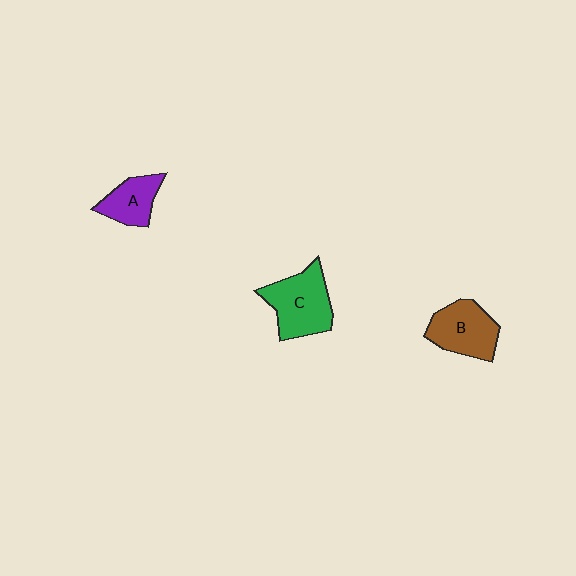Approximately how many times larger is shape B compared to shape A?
Approximately 1.4 times.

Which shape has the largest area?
Shape C (green).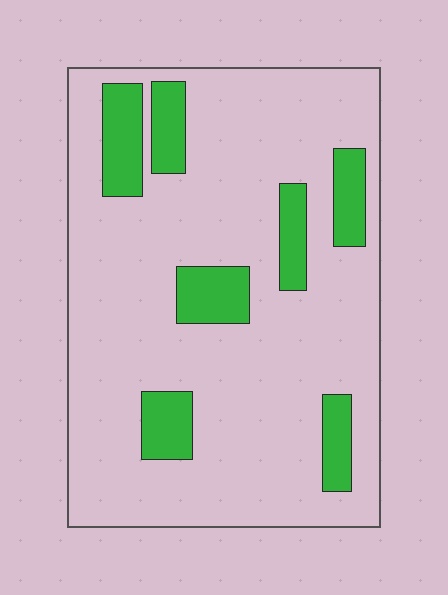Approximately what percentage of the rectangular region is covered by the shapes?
Approximately 15%.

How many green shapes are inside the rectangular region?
7.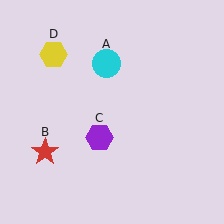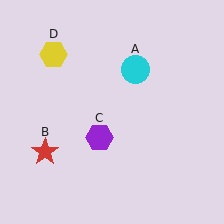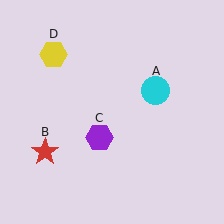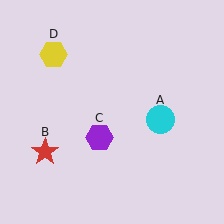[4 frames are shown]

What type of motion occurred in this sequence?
The cyan circle (object A) rotated clockwise around the center of the scene.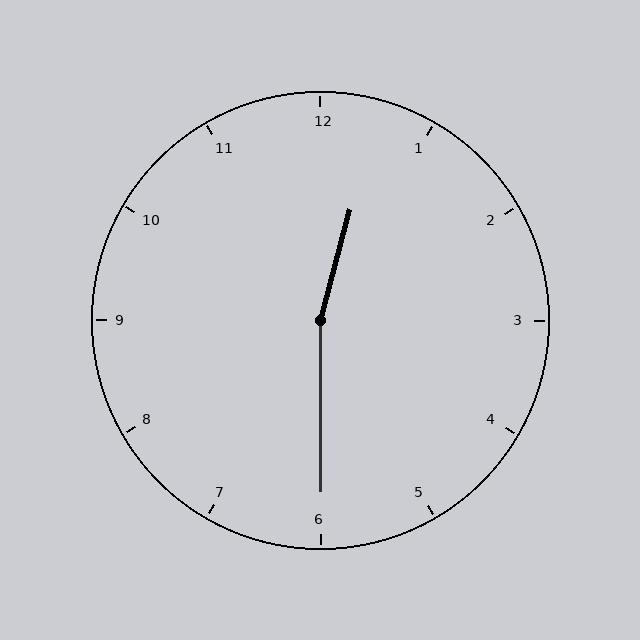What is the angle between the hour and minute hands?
Approximately 165 degrees.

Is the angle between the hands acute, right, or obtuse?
It is obtuse.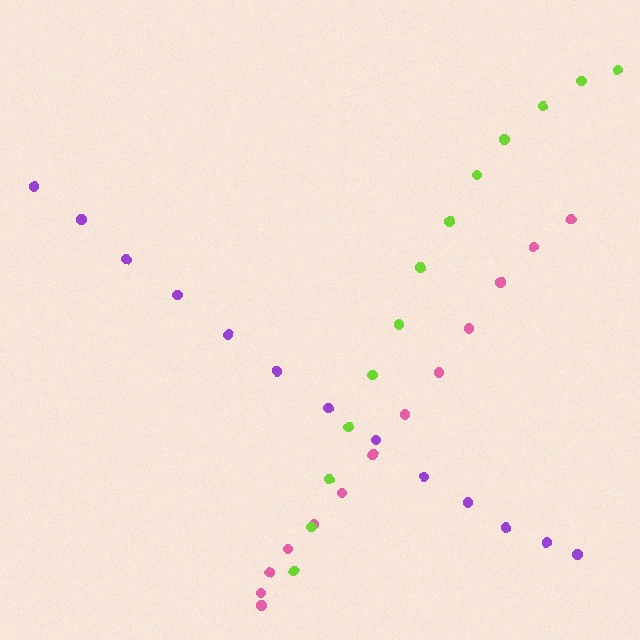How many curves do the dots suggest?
There are 3 distinct paths.